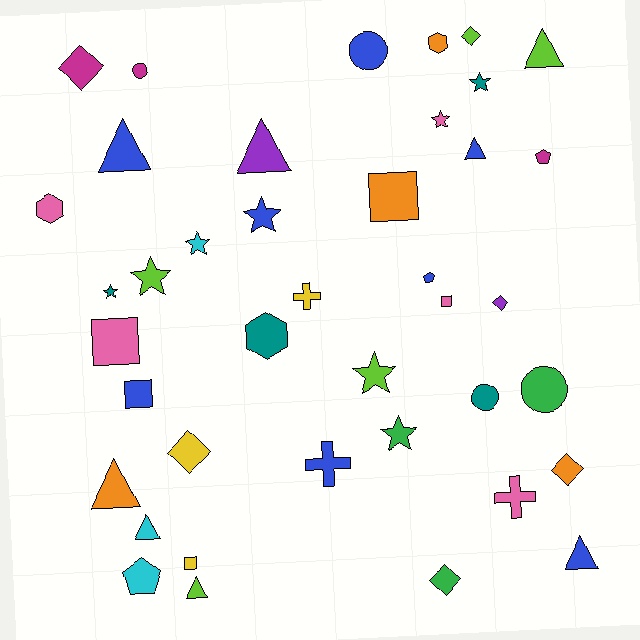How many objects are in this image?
There are 40 objects.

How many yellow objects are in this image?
There are 3 yellow objects.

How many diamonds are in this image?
There are 6 diamonds.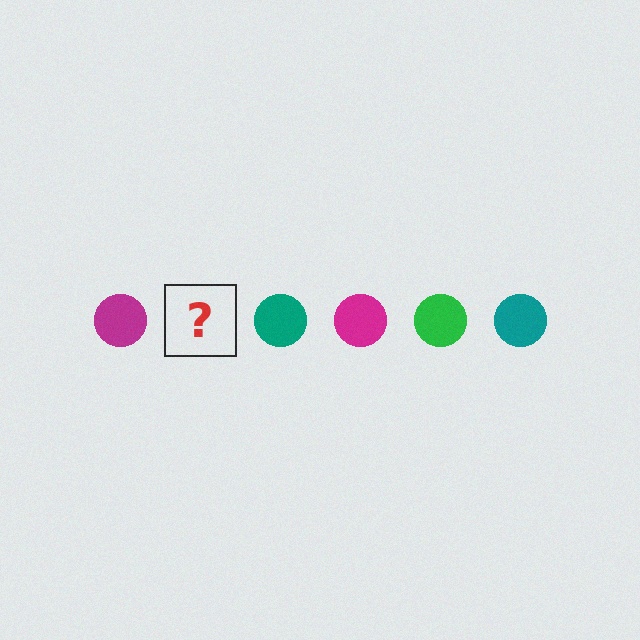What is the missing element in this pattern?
The missing element is a green circle.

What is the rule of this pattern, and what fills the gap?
The rule is that the pattern cycles through magenta, green, teal circles. The gap should be filled with a green circle.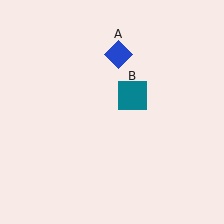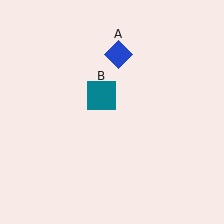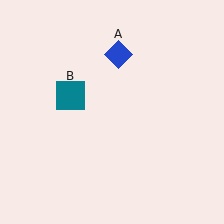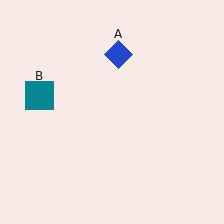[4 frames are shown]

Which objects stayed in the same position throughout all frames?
Blue diamond (object A) remained stationary.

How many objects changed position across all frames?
1 object changed position: teal square (object B).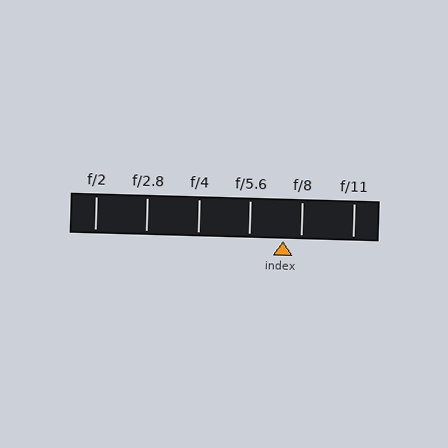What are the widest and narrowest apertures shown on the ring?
The widest aperture shown is f/2 and the narrowest is f/11.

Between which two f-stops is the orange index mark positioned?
The index mark is between f/5.6 and f/8.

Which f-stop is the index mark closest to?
The index mark is closest to f/8.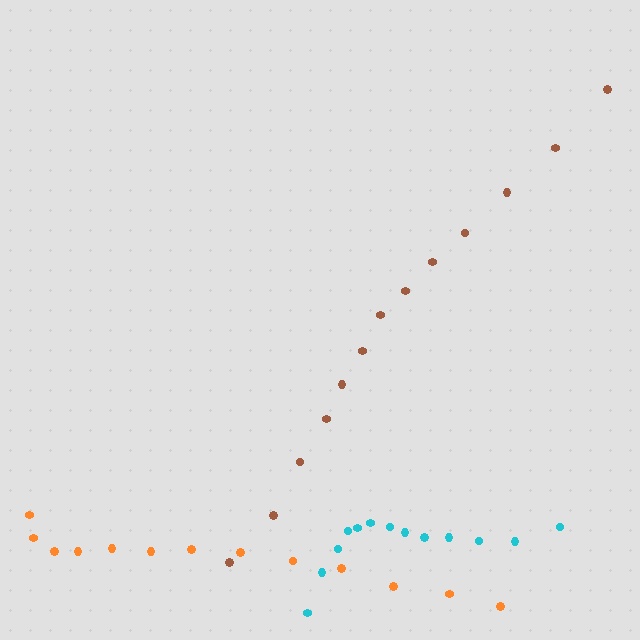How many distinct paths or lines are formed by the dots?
There are 3 distinct paths.